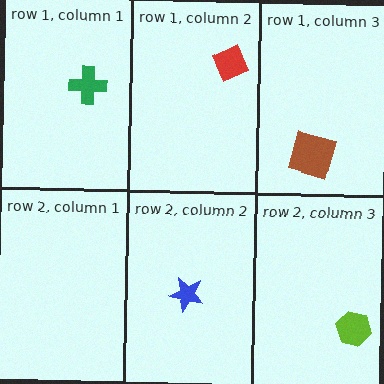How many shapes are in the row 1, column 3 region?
1.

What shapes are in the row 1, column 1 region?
The green cross.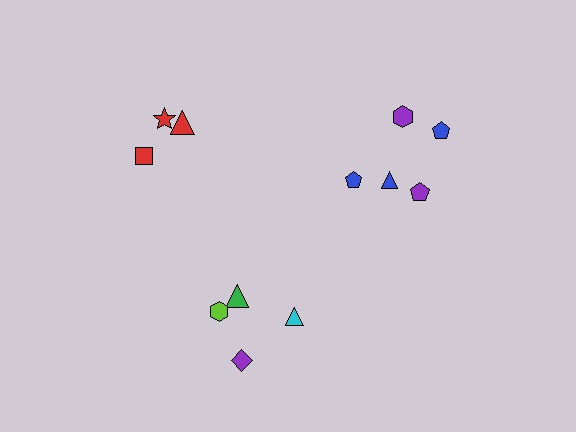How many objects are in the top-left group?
There are 3 objects.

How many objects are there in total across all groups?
There are 12 objects.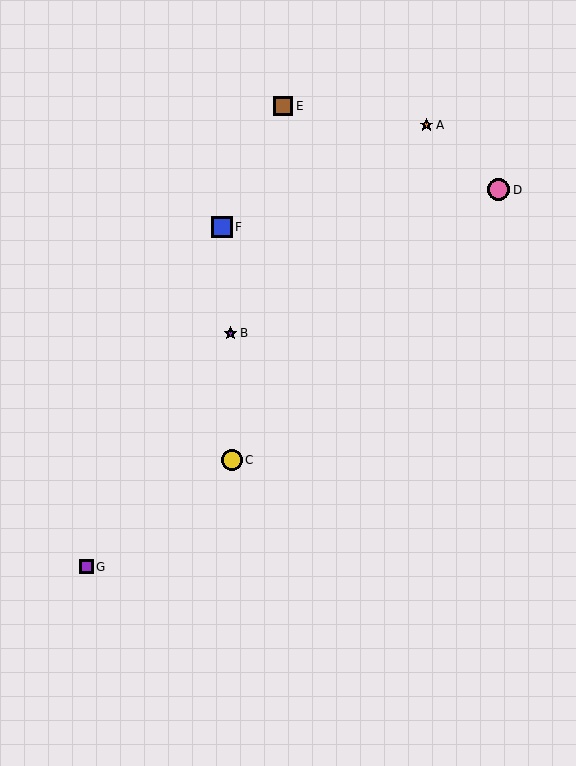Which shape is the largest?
The pink circle (labeled D) is the largest.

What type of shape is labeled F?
Shape F is a blue square.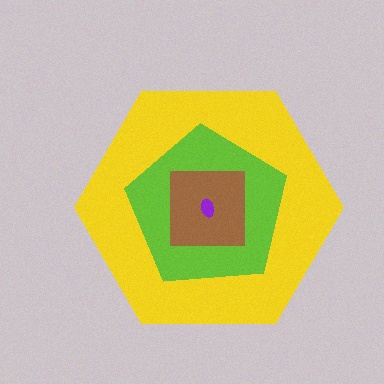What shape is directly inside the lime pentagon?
The brown square.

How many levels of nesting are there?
4.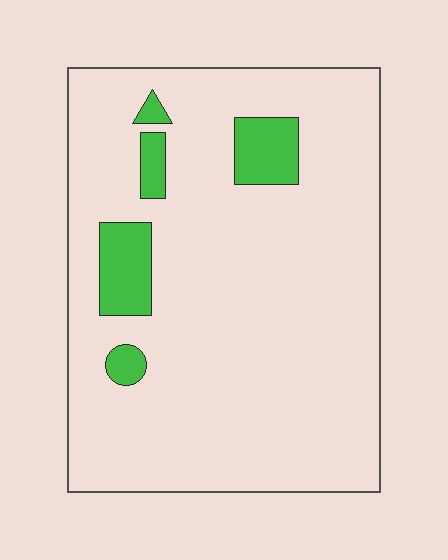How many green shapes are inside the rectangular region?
5.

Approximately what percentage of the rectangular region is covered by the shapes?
Approximately 10%.